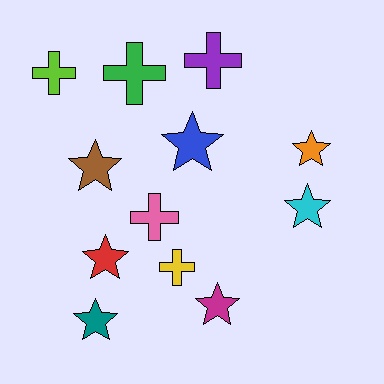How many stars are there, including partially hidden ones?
There are 7 stars.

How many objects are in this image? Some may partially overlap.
There are 12 objects.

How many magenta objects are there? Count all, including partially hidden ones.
There is 1 magenta object.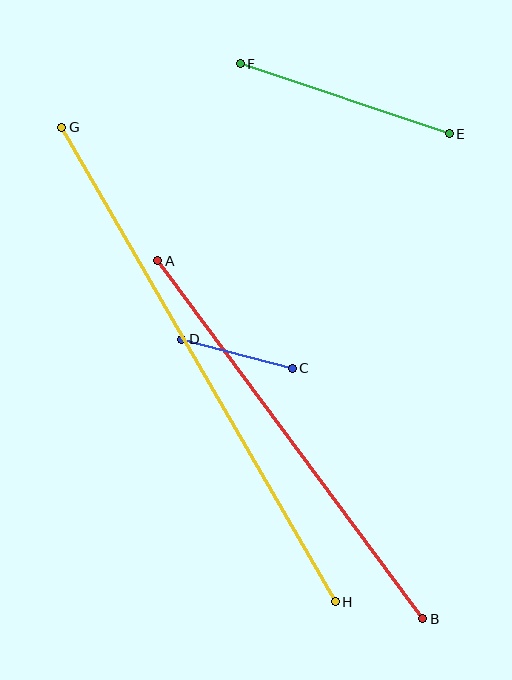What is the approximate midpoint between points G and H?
The midpoint is at approximately (199, 365) pixels.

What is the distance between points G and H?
The distance is approximately 548 pixels.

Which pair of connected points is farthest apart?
Points G and H are farthest apart.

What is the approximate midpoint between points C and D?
The midpoint is at approximately (237, 354) pixels.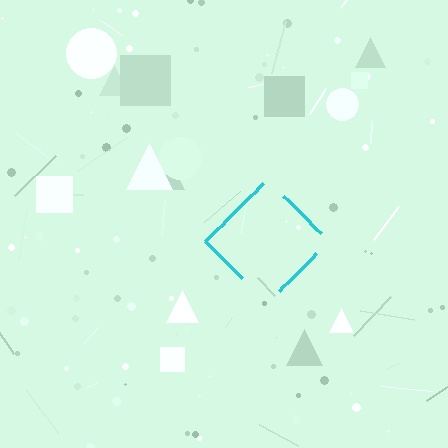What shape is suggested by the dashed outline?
The dashed outline suggests a diamond.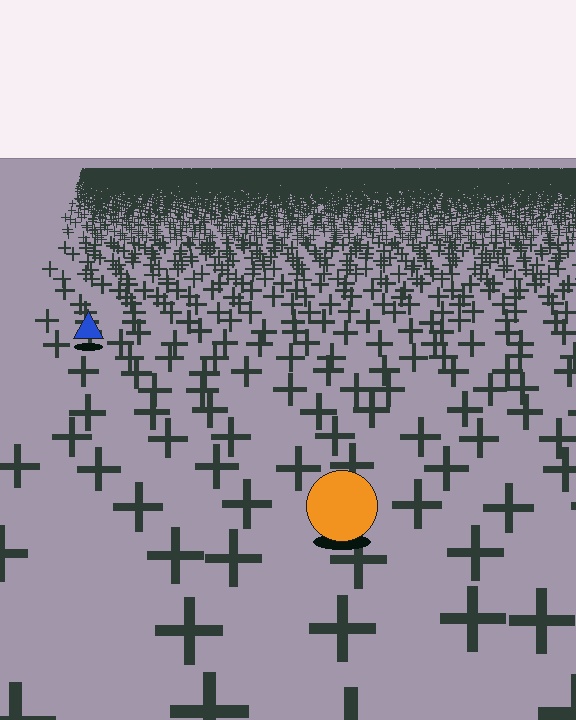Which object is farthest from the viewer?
The blue triangle is farthest from the viewer. It appears smaller and the ground texture around it is denser.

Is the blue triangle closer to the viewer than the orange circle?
No. The orange circle is closer — you can tell from the texture gradient: the ground texture is coarser near it.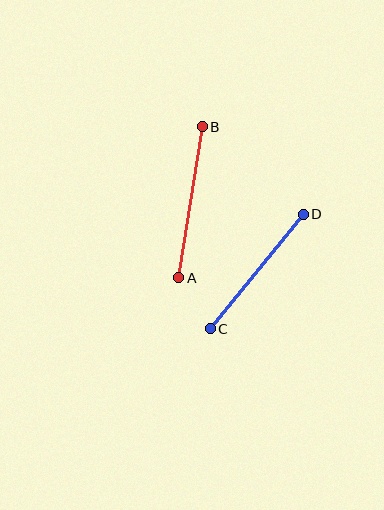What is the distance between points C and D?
The distance is approximately 148 pixels.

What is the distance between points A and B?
The distance is approximately 153 pixels.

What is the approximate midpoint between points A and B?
The midpoint is at approximately (190, 202) pixels.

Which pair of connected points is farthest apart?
Points A and B are farthest apart.